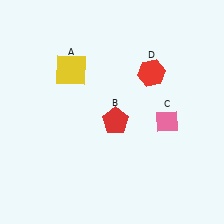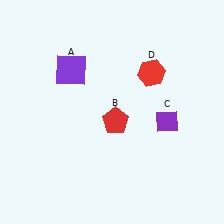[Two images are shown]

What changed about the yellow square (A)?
In Image 1, A is yellow. In Image 2, it changed to purple.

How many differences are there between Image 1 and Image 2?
There are 2 differences between the two images.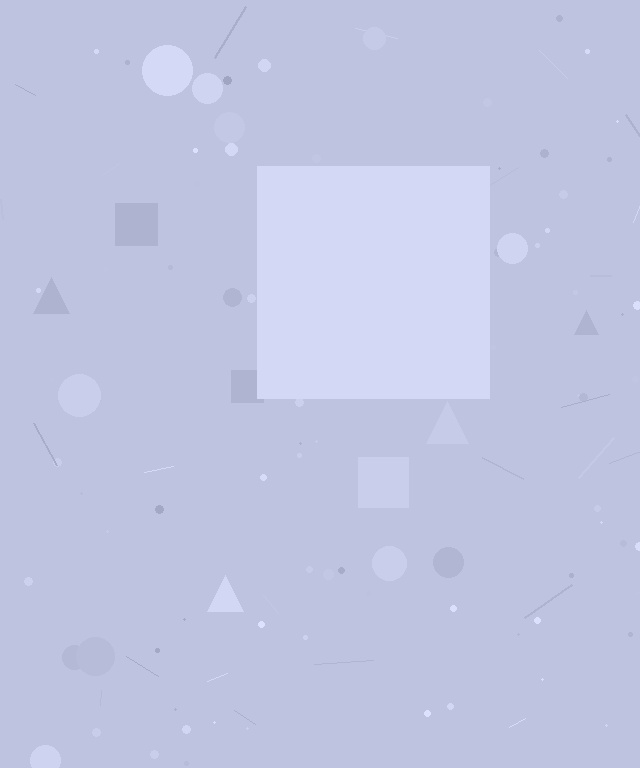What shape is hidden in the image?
A square is hidden in the image.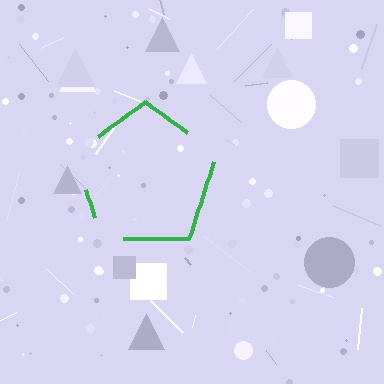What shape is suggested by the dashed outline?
The dashed outline suggests a pentagon.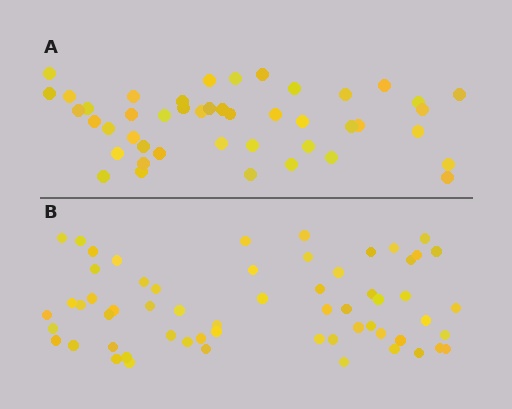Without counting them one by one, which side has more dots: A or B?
Region B (the bottom region) has more dots.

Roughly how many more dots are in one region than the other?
Region B has approximately 15 more dots than region A.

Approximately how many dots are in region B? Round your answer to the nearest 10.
About 60 dots.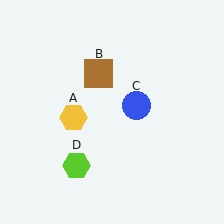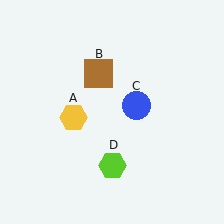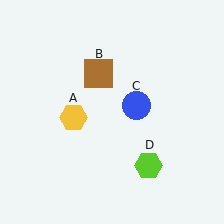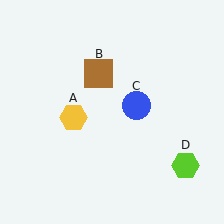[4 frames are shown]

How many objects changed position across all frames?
1 object changed position: lime hexagon (object D).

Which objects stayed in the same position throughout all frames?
Yellow hexagon (object A) and brown square (object B) and blue circle (object C) remained stationary.